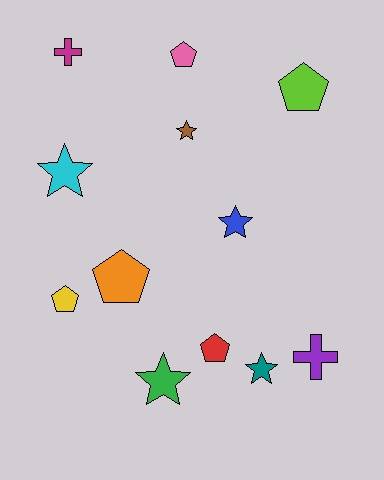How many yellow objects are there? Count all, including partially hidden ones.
There is 1 yellow object.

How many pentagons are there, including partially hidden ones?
There are 5 pentagons.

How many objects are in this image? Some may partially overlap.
There are 12 objects.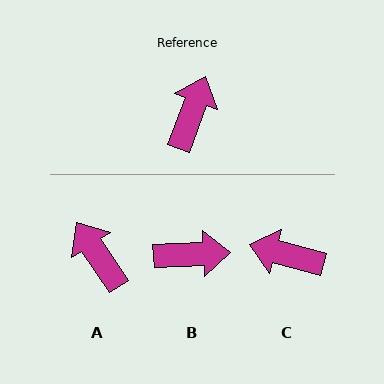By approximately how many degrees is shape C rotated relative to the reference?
Approximately 95 degrees counter-clockwise.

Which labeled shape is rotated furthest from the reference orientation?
C, about 95 degrees away.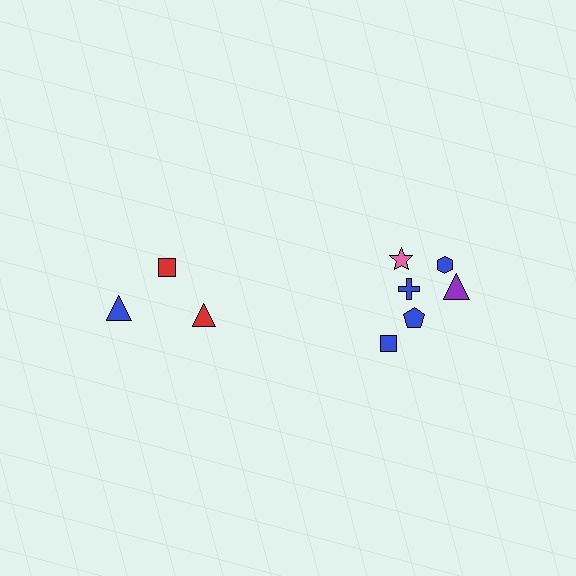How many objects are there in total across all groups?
There are 9 objects.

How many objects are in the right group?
There are 6 objects.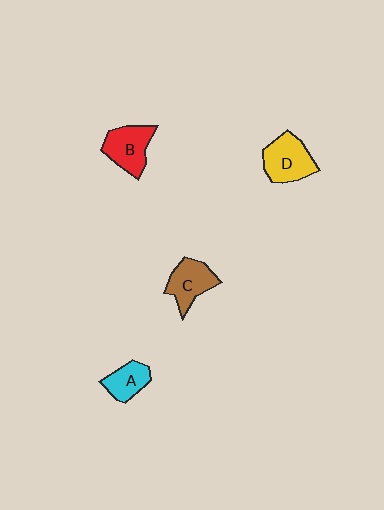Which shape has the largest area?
Shape D (yellow).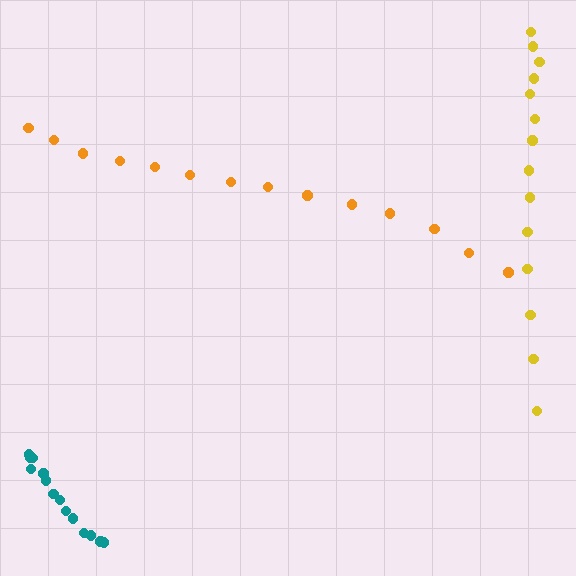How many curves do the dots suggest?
There are 3 distinct paths.